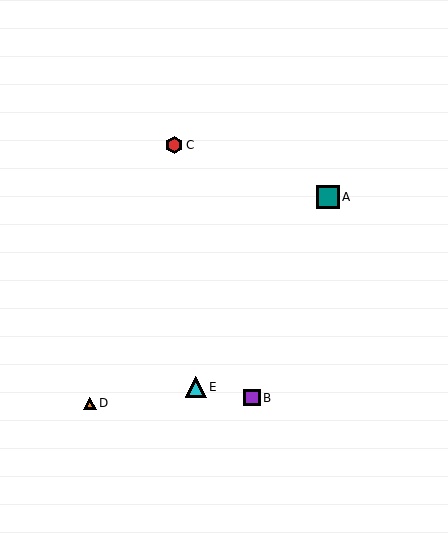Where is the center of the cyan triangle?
The center of the cyan triangle is at (196, 387).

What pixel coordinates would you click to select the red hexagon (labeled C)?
Click at (174, 145) to select the red hexagon C.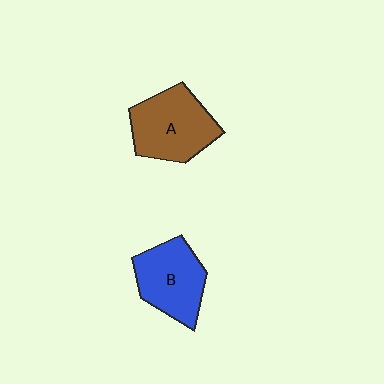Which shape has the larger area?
Shape A (brown).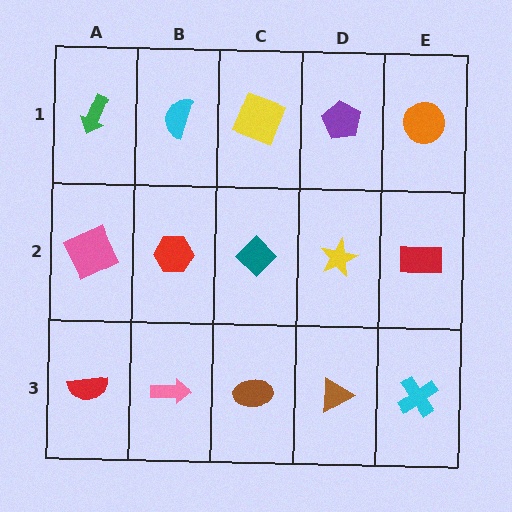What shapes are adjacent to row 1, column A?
A pink square (row 2, column A), a cyan semicircle (row 1, column B).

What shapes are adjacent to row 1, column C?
A teal diamond (row 2, column C), a cyan semicircle (row 1, column B), a purple pentagon (row 1, column D).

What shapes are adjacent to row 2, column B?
A cyan semicircle (row 1, column B), a pink arrow (row 3, column B), a pink square (row 2, column A), a teal diamond (row 2, column C).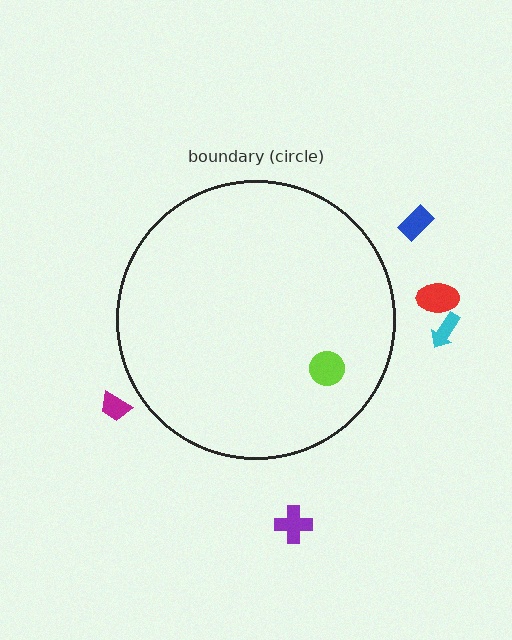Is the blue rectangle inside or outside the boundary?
Outside.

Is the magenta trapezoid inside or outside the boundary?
Outside.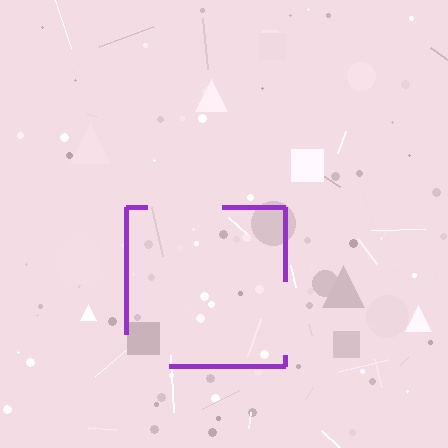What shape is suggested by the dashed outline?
The dashed outline suggests a square.